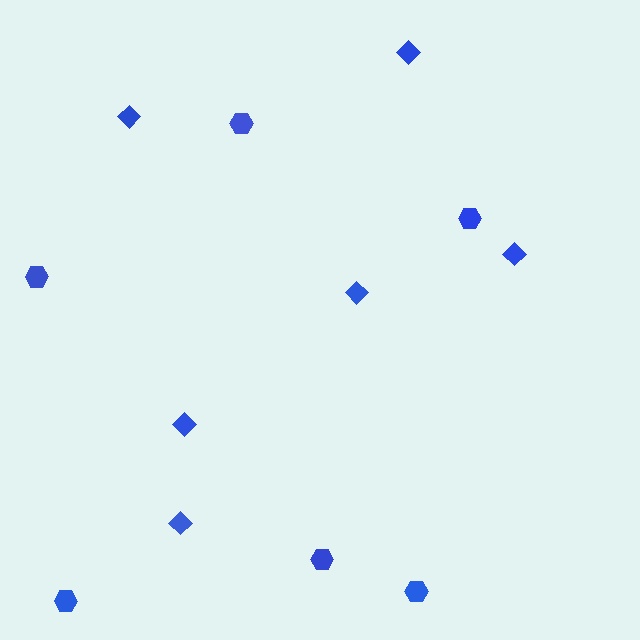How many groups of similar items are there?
There are 2 groups: one group of hexagons (6) and one group of diamonds (6).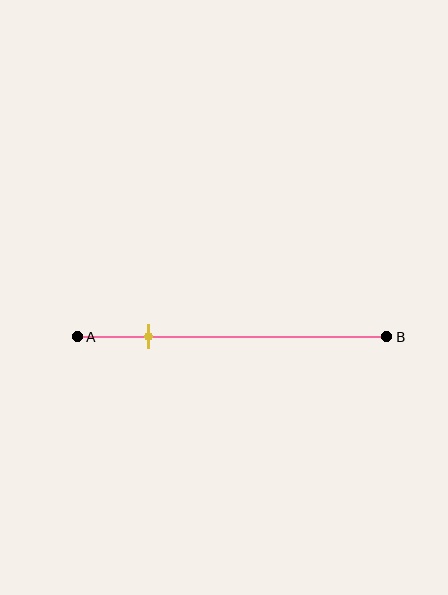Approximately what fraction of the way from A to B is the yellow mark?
The yellow mark is approximately 25% of the way from A to B.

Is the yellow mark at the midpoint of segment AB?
No, the mark is at about 25% from A, not at the 50% midpoint.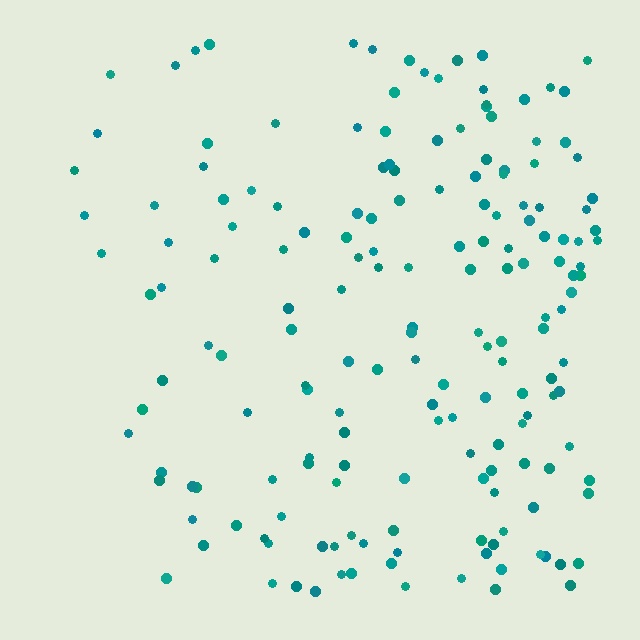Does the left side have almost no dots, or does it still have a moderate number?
Still a moderate number, just noticeably fewer than the right.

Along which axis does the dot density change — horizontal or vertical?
Horizontal.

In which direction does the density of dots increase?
From left to right, with the right side densest.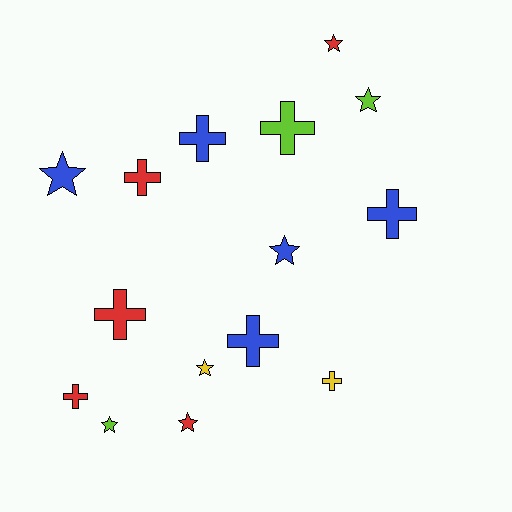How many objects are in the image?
There are 15 objects.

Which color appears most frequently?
Red, with 5 objects.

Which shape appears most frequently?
Cross, with 8 objects.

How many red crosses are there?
There are 3 red crosses.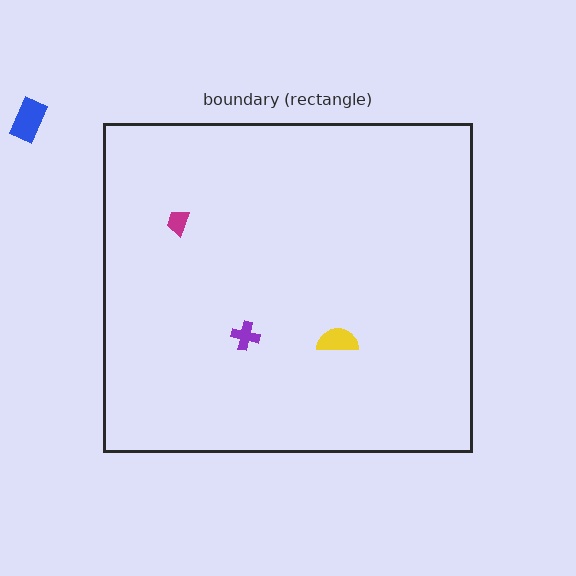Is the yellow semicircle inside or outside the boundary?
Inside.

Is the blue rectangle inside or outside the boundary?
Outside.